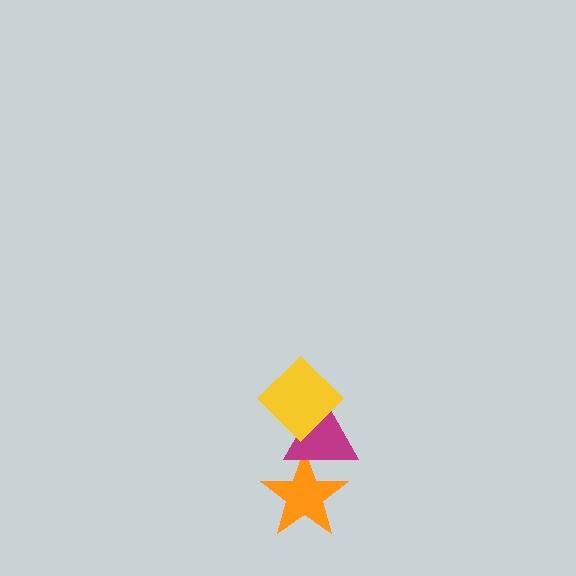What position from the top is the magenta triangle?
The magenta triangle is 2nd from the top.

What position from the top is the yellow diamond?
The yellow diamond is 1st from the top.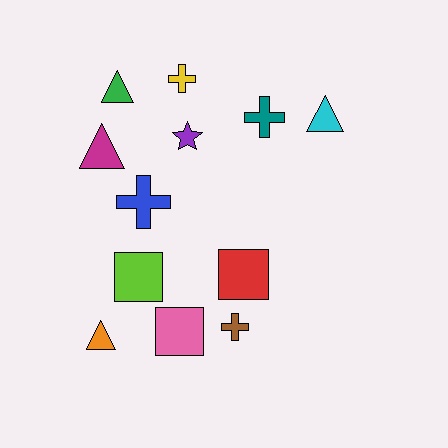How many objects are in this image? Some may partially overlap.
There are 12 objects.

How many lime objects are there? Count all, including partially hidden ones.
There is 1 lime object.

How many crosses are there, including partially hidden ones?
There are 4 crosses.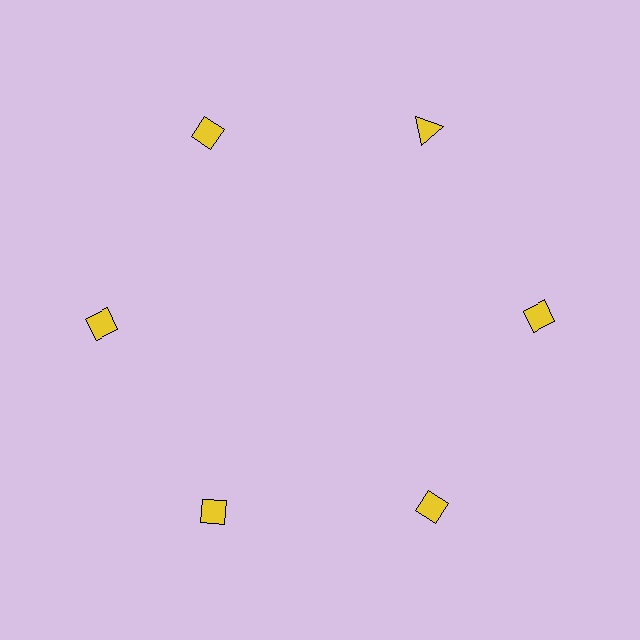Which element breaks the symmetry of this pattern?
The yellow triangle at roughly the 1 o'clock position breaks the symmetry. All other shapes are yellow diamonds.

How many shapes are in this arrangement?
There are 6 shapes arranged in a ring pattern.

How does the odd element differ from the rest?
It has a different shape: triangle instead of diamond.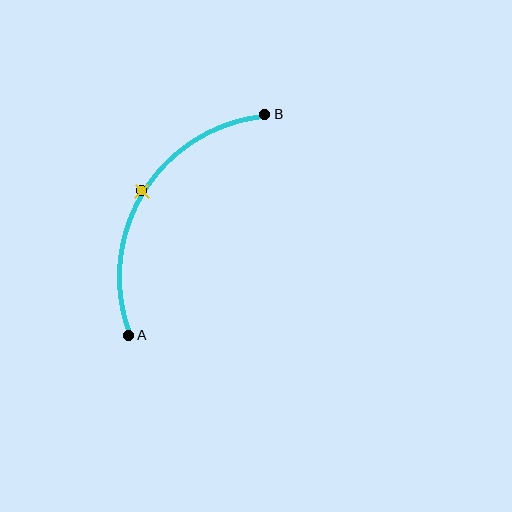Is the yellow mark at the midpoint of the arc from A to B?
Yes. The yellow mark lies on the arc at equal arc-length from both A and B — it is the arc midpoint.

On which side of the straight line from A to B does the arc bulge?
The arc bulges to the left of the straight line connecting A and B.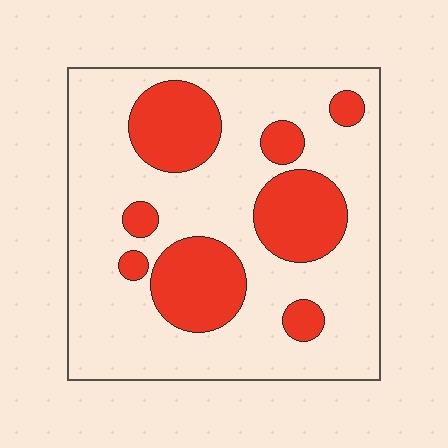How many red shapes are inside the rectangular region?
8.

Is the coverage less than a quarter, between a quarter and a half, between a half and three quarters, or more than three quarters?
Between a quarter and a half.